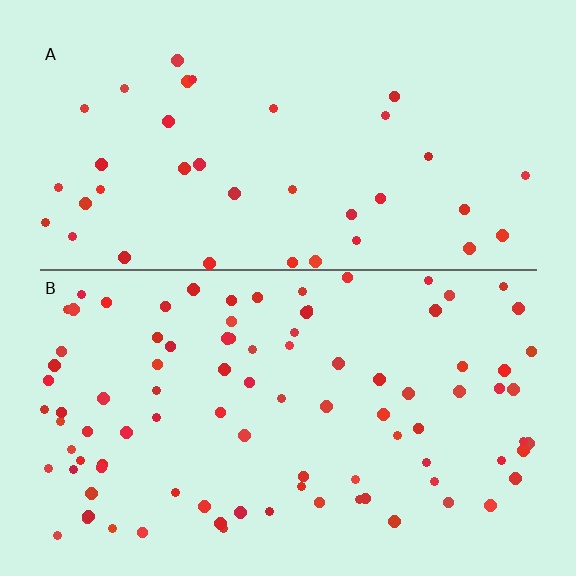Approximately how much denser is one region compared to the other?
Approximately 2.5× — region B over region A.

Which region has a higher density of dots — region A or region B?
B (the bottom).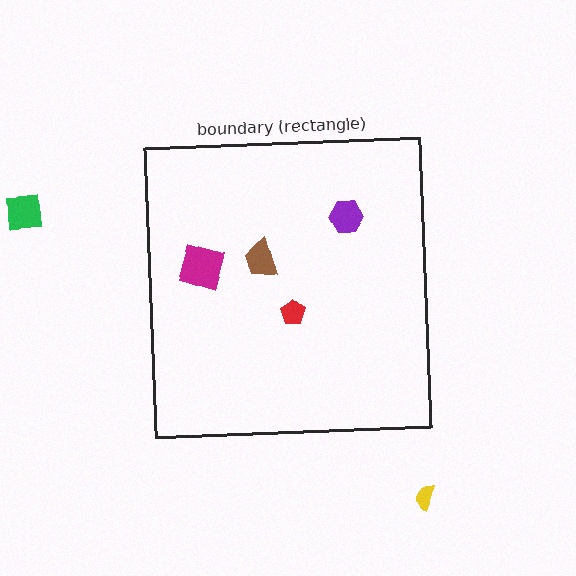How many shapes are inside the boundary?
4 inside, 2 outside.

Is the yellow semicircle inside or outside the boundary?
Outside.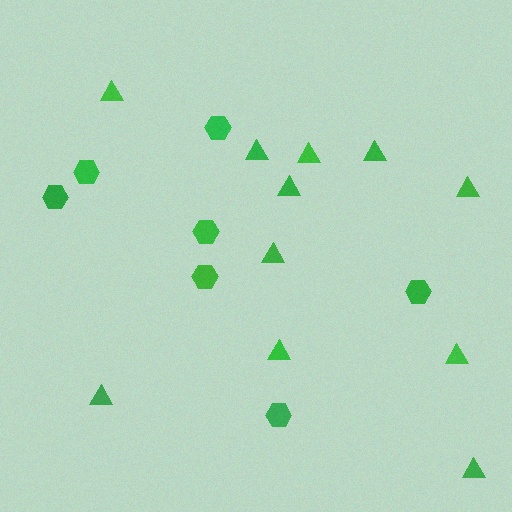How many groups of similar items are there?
There are 2 groups: one group of triangles (11) and one group of hexagons (7).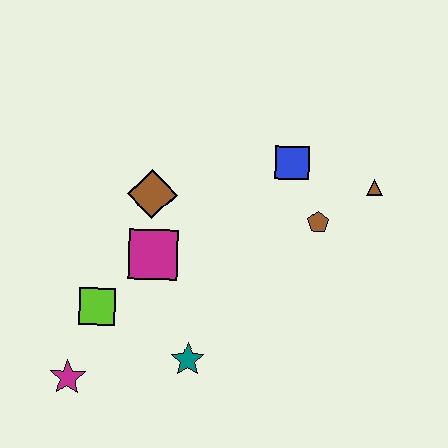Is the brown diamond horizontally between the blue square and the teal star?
No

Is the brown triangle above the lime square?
Yes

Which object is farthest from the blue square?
The magenta star is farthest from the blue square.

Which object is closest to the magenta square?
The brown diamond is closest to the magenta square.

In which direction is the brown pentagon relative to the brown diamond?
The brown pentagon is to the right of the brown diamond.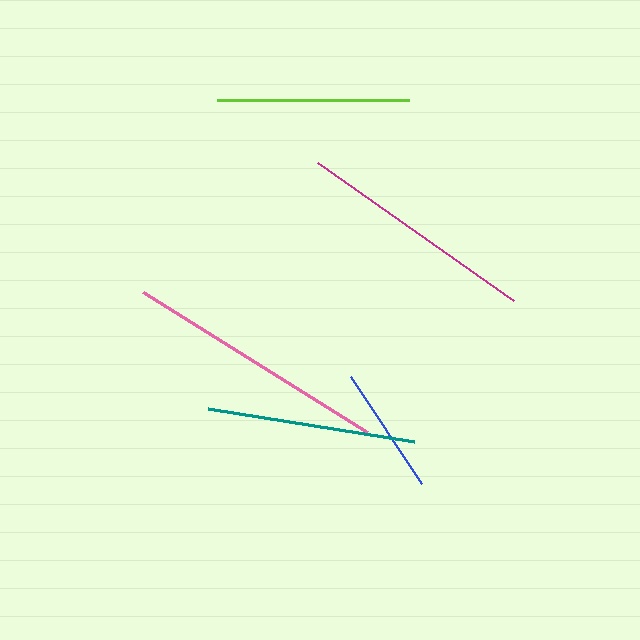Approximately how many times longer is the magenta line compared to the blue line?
The magenta line is approximately 1.9 times the length of the blue line.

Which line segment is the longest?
The pink line is the longest at approximately 265 pixels.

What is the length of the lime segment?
The lime segment is approximately 192 pixels long.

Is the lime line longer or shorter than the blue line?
The lime line is longer than the blue line.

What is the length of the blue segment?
The blue segment is approximately 129 pixels long.